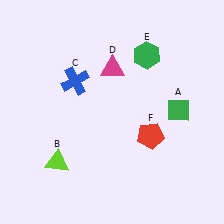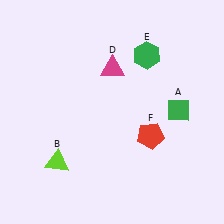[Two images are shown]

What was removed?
The blue cross (C) was removed in Image 2.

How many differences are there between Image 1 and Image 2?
There is 1 difference between the two images.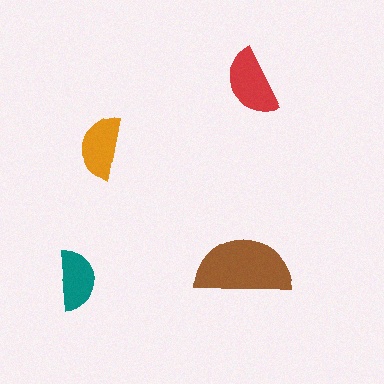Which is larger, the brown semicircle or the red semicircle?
The brown one.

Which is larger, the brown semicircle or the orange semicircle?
The brown one.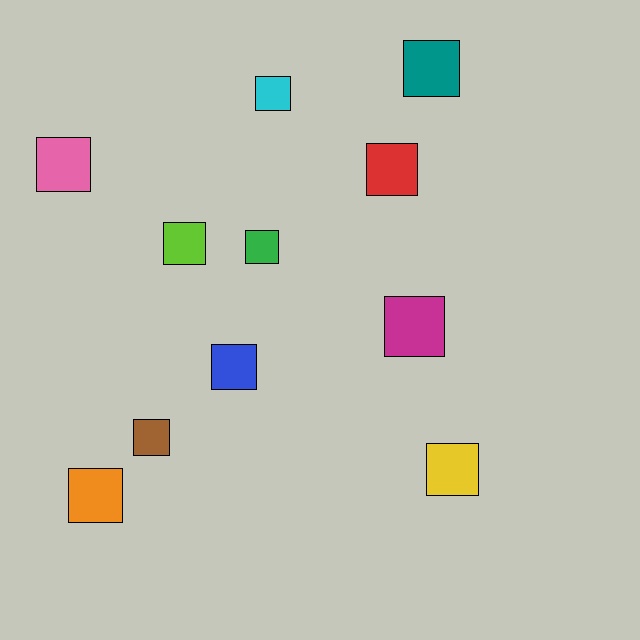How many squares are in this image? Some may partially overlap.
There are 11 squares.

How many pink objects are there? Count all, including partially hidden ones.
There is 1 pink object.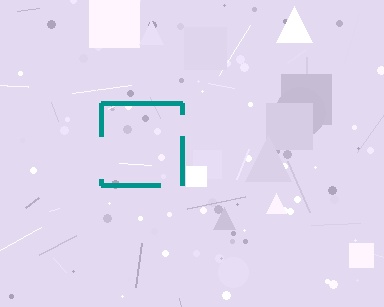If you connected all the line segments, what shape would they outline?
They would outline a square.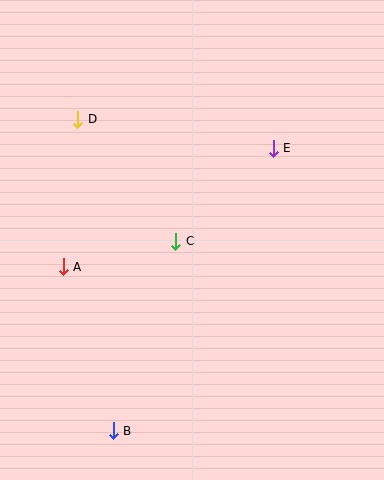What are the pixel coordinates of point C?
Point C is at (176, 241).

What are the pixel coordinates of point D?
Point D is at (78, 119).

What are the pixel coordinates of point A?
Point A is at (63, 267).